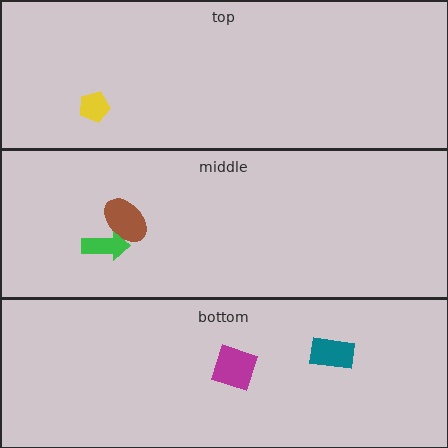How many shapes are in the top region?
1.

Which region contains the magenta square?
The bottom region.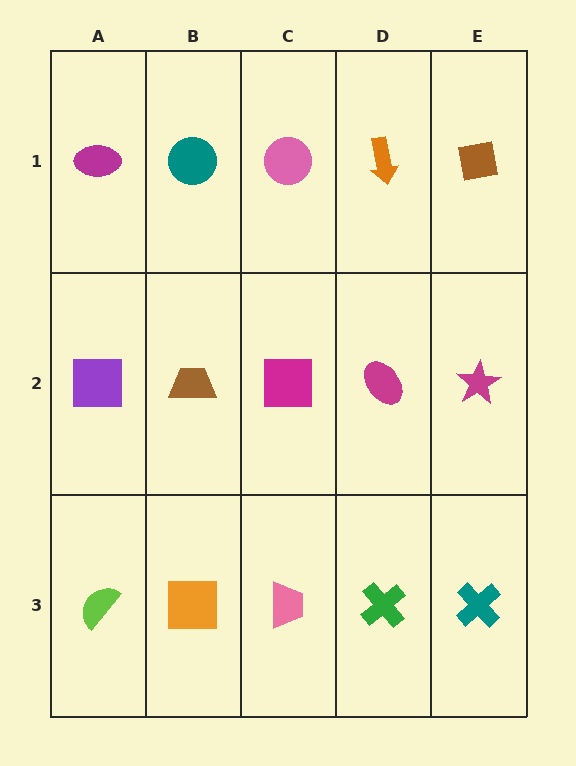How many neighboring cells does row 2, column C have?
4.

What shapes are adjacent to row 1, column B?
A brown trapezoid (row 2, column B), a magenta ellipse (row 1, column A), a pink circle (row 1, column C).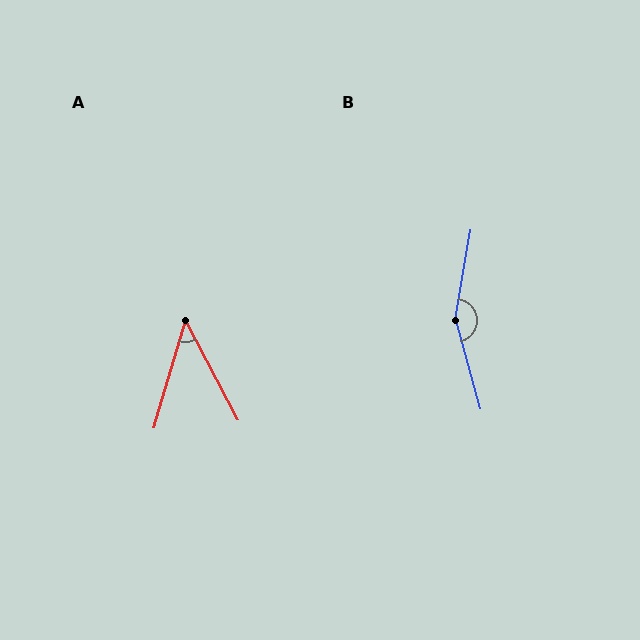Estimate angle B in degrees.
Approximately 155 degrees.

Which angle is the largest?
B, at approximately 155 degrees.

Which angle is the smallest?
A, at approximately 44 degrees.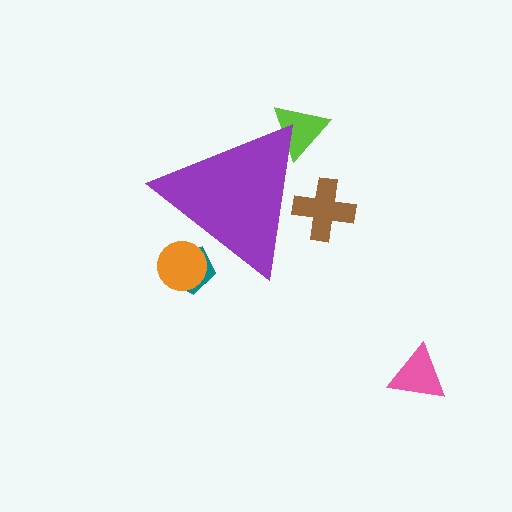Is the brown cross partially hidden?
Yes, the brown cross is partially hidden behind the purple triangle.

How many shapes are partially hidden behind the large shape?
4 shapes are partially hidden.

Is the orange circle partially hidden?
Yes, the orange circle is partially hidden behind the purple triangle.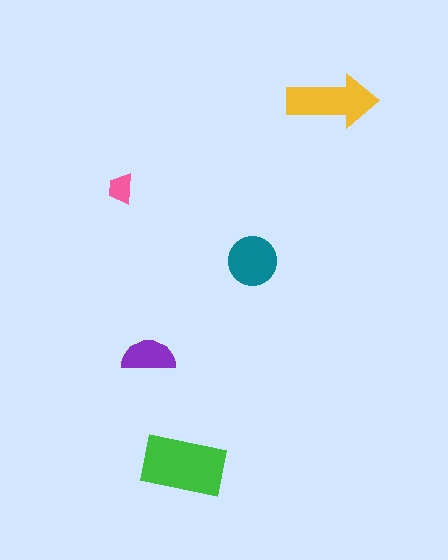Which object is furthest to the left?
The pink trapezoid is leftmost.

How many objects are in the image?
There are 5 objects in the image.